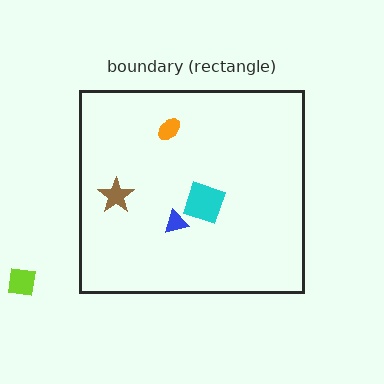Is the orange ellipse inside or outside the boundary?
Inside.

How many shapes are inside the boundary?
4 inside, 1 outside.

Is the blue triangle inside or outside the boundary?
Inside.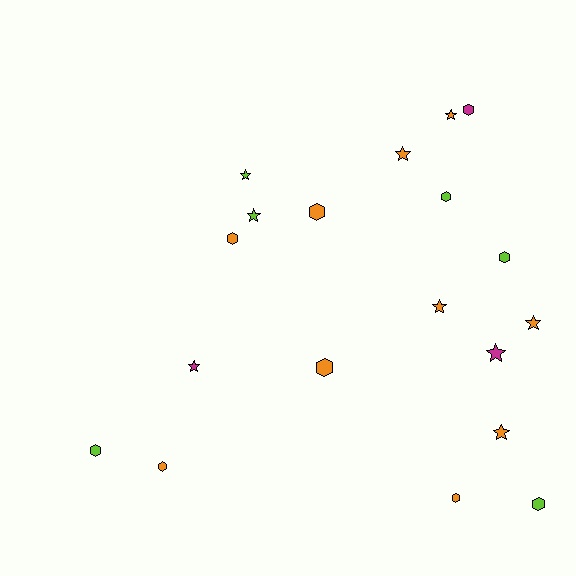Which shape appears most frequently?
Hexagon, with 10 objects.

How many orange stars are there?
There are 5 orange stars.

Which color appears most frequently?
Orange, with 10 objects.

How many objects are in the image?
There are 19 objects.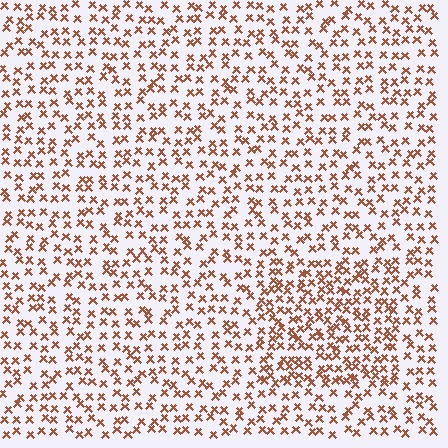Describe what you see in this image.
The image contains small brown elements arranged at two different densities. A rectangle-shaped region is visible where the elements are more densely packed than the surrounding area.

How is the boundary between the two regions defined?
The boundary is defined by a change in element density (approximately 1.6x ratio). All elements are the same color, size, and shape.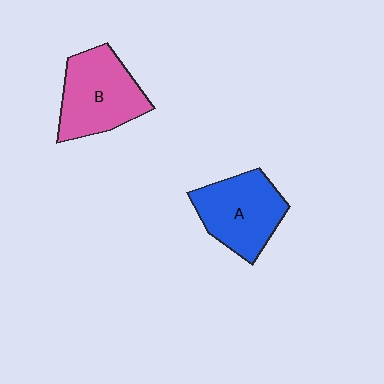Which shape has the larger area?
Shape B (pink).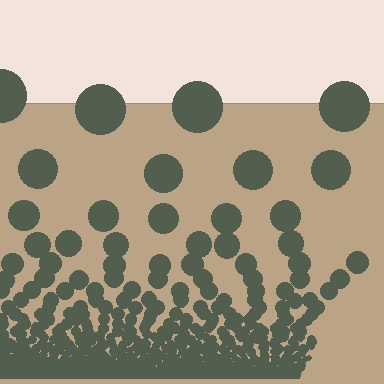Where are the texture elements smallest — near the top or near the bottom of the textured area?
Near the bottom.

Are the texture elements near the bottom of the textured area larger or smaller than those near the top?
Smaller. The gradient is inverted — elements near the bottom are smaller and denser.